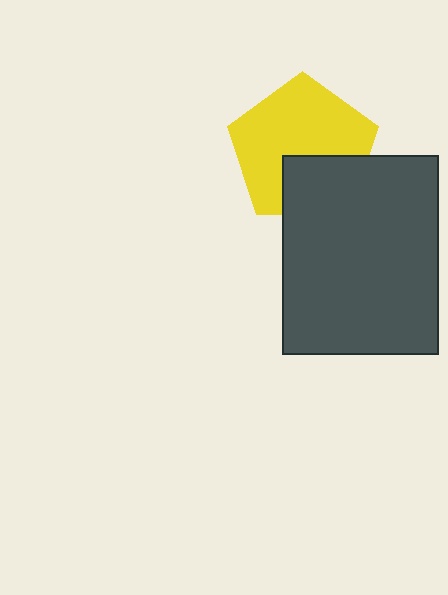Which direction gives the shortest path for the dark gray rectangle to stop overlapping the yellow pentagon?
Moving down gives the shortest separation.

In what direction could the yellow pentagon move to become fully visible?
The yellow pentagon could move up. That would shift it out from behind the dark gray rectangle entirely.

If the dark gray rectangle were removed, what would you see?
You would see the complete yellow pentagon.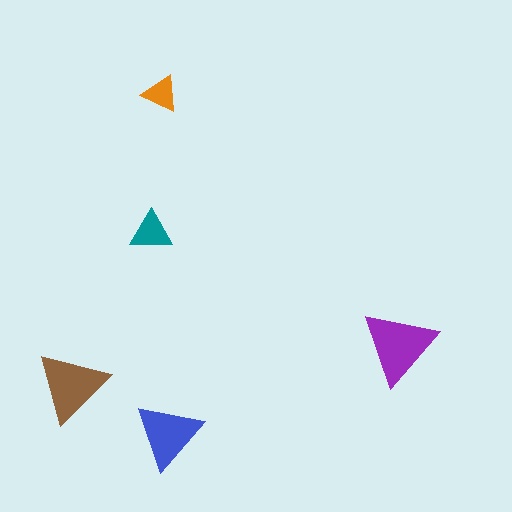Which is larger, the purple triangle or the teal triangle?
The purple one.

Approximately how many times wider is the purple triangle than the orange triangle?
About 2 times wider.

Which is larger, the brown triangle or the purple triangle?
The purple one.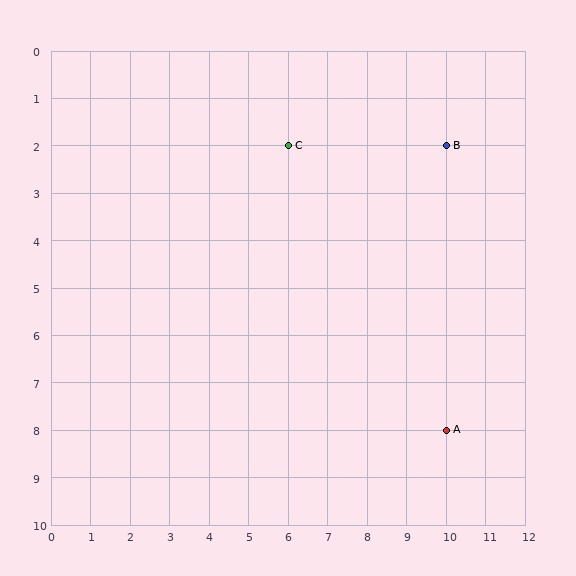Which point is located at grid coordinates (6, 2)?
Point C is at (6, 2).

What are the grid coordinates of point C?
Point C is at grid coordinates (6, 2).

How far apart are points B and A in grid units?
Points B and A are 6 rows apart.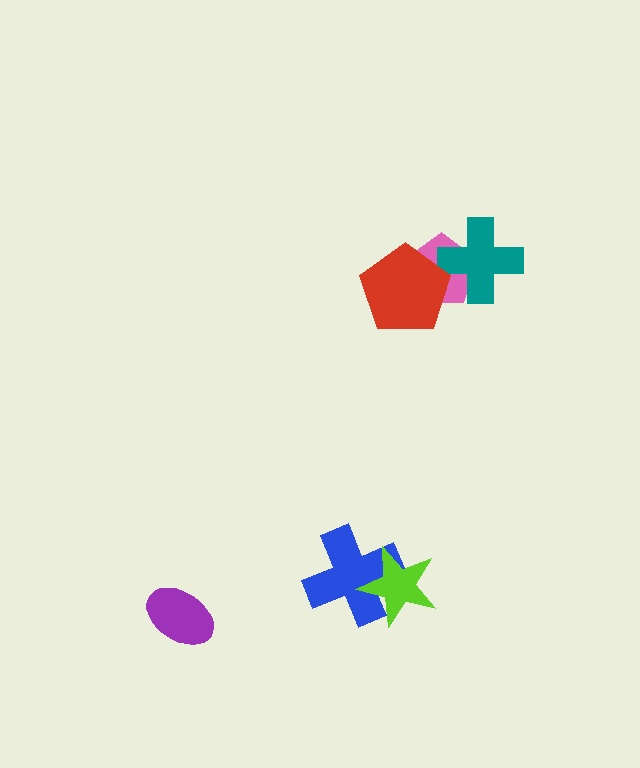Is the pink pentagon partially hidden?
Yes, it is partially covered by another shape.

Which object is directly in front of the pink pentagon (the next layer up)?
The teal cross is directly in front of the pink pentagon.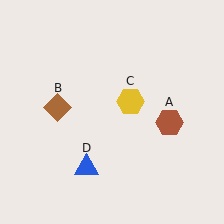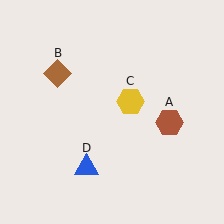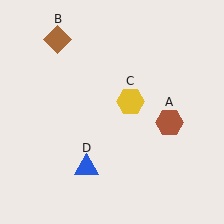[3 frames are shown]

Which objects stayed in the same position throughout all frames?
Brown hexagon (object A) and yellow hexagon (object C) and blue triangle (object D) remained stationary.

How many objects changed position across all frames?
1 object changed position: brown diamond (object B).